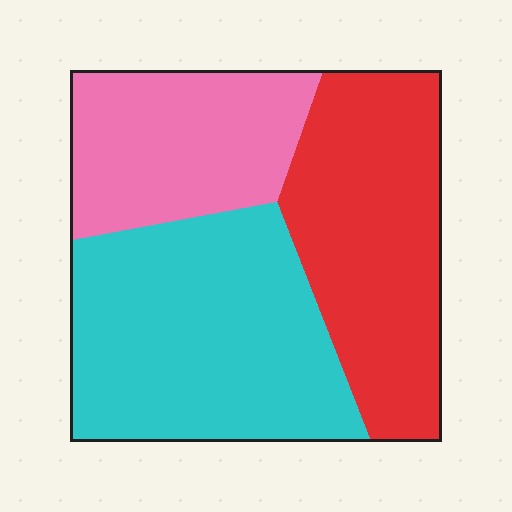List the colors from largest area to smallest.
From largest to smallest: cyan, red, pink.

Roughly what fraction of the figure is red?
Red covers around 35% of the figure.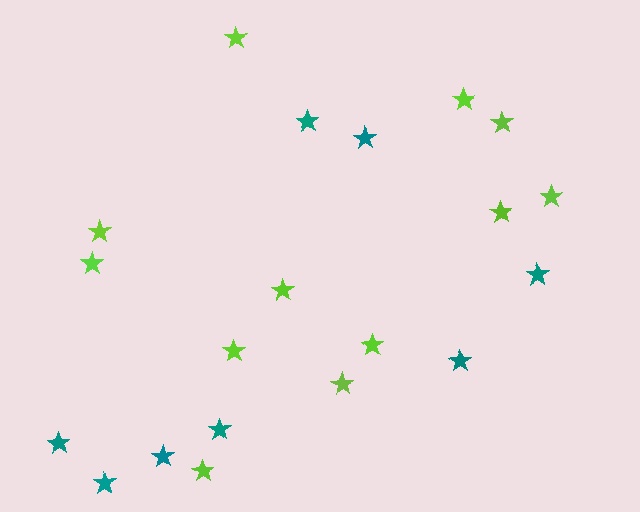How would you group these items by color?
There are 2 groups: one group of lime stars (12) and one group of teal stars (8).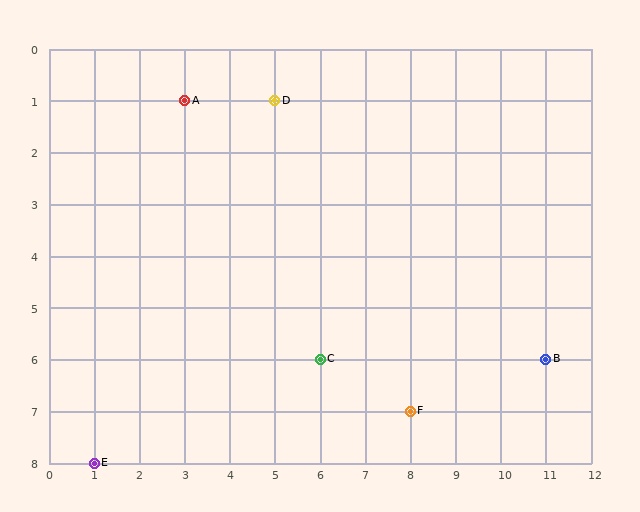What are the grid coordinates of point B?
Point B is at grid coordinates (11, 6).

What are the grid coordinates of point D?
Point D is at grid coordinates (5, 1).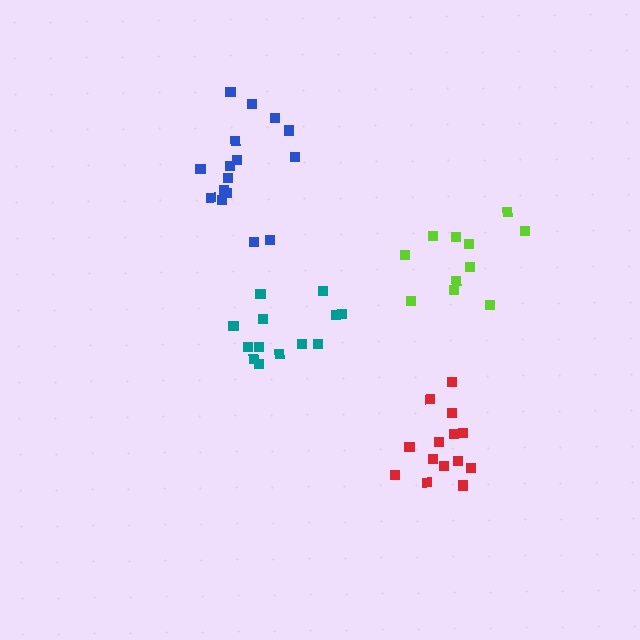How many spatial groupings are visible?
There are 4 spatial groupings.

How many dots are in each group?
Group 1: 11 dots, Group 2: 13 dots, Group 3: 17 dots, Group 4: 14 dots (55 total).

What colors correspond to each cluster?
The clusters are colored: lime, teal, blue, red.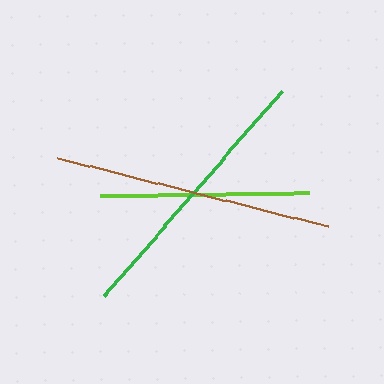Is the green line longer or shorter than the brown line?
The brown line is longer than the green line.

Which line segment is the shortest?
The lime line is the shortest at approximately 209 pixels.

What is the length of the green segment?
The green segment is approximately 272 pixels long.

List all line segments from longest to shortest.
From longest to shortest: brown, green, lime.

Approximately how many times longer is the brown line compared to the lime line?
The brown line is approximately 1.3 times the length of the lime line.